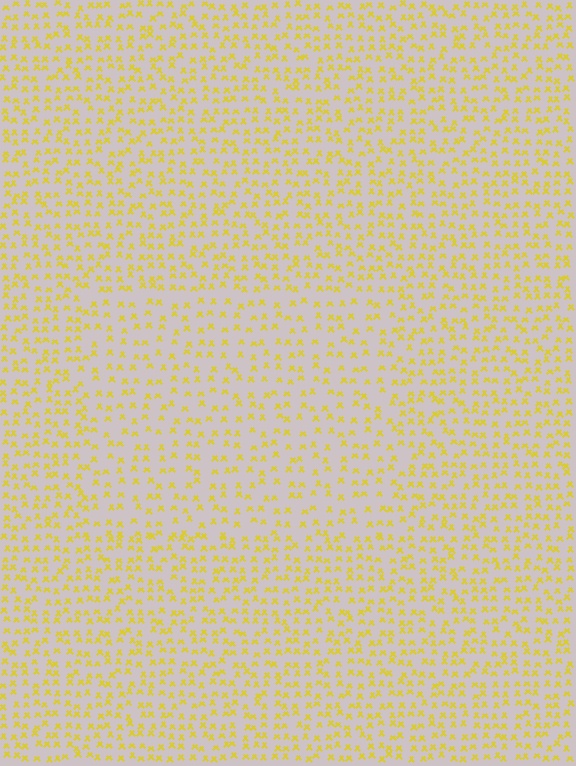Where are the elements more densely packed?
The elements are more densely packed outside the rectangle boundary.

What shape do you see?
I see a rectangle.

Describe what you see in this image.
The image contains small yellow elements arranged at two different densities. A rectangle-shaped region is visible where the elements are less densely packed than the surrounding area.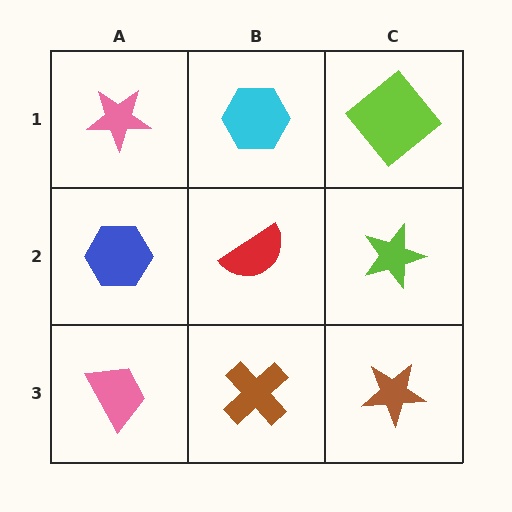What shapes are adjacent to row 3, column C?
A lime star (row 2, column C), a brown cross (row 3, column B).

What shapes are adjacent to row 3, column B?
A red semicircle (row 2, column B), a pink trapezoid (row 3, column A), a brown star (row 3, column C).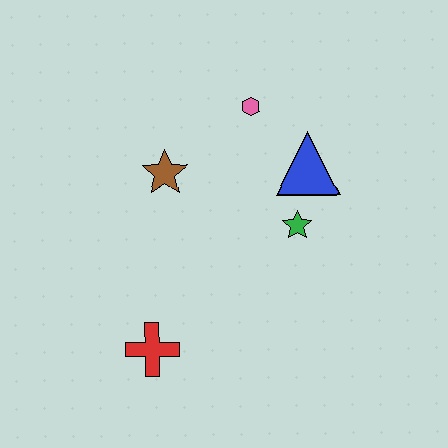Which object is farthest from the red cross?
The pink hexagon is farthest from the red cross.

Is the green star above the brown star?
No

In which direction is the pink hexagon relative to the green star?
The pink hexagon is above the green star.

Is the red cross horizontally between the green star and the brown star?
No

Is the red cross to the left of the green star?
Yes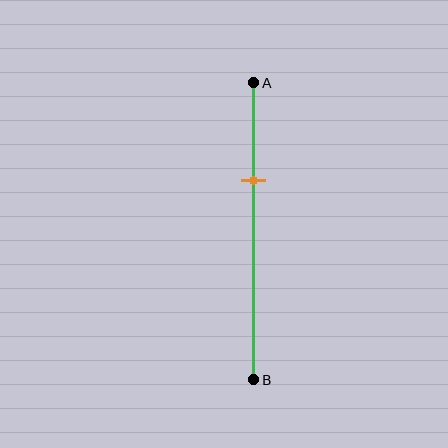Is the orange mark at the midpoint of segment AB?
No, the mark is at about 35% from A, not at the 50% midpoint.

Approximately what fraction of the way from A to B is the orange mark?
The orange mark is approximately 35% of the way from A to B.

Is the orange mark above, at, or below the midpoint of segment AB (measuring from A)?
The orange mark is above the midpoint of segment AB.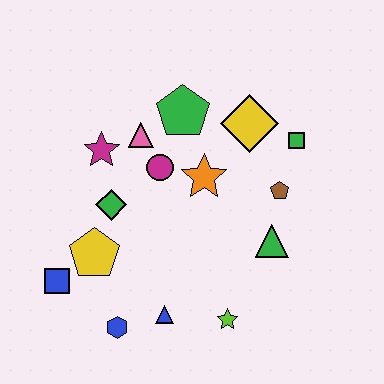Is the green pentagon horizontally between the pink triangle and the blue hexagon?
No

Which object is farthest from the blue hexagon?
The green square is farthest from the blue hexagon.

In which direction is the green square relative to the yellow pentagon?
The green square is to the right of the yellow pentagon.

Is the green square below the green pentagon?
Yes